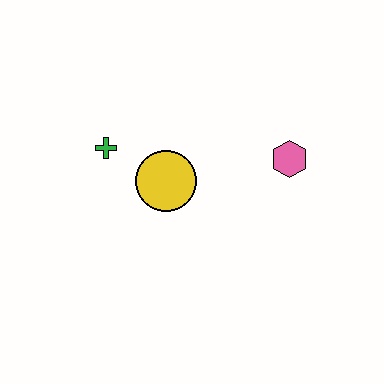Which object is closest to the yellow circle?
The green cross is closest to the yellow circle.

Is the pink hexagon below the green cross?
Yes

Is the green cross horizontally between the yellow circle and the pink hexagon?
No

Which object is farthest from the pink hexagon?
The green cross is farthest from the pink hexagon.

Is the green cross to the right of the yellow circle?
No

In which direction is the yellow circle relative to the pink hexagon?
The yellow circle is to the left of the pink hexagon.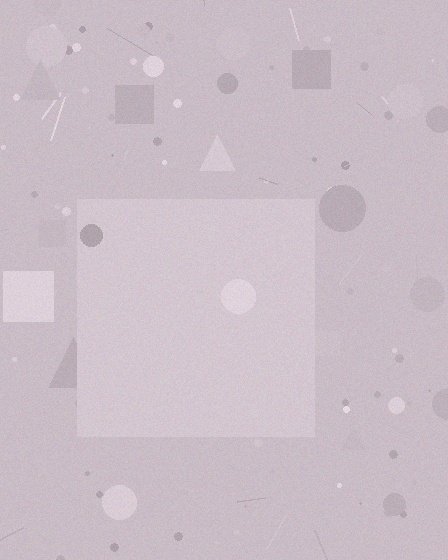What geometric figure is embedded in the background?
A square is embedded in the background.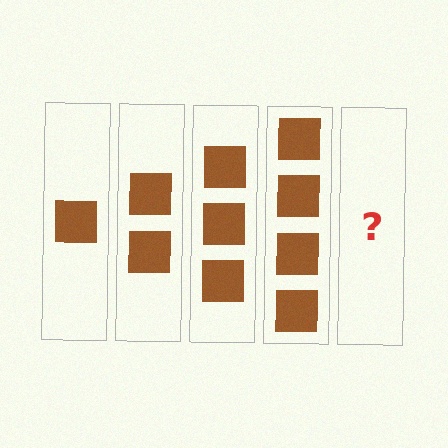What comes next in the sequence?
The next element should be 5 squares.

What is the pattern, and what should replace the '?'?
The pattern is that each step adds one more square. The '?' should be 5 squares.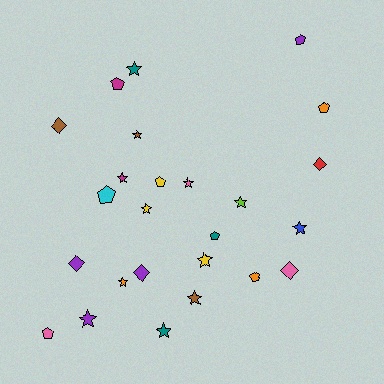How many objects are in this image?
There are 25 objects.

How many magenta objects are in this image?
There are 2 magenta objects.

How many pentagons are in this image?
There are 8 pentagons.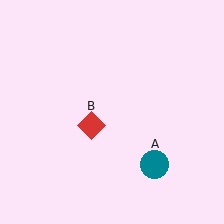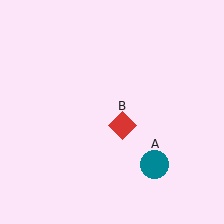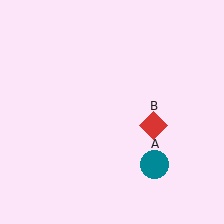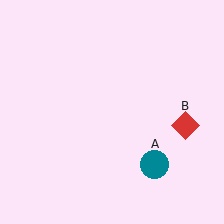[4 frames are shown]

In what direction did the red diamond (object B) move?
The red diamond (object B) moved right.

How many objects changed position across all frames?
1 object changed position: red diamond (object B).